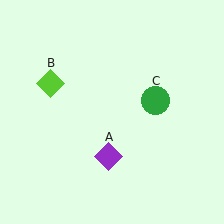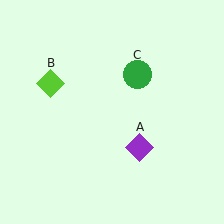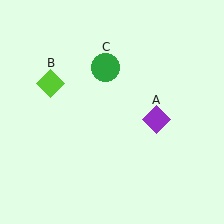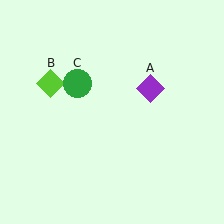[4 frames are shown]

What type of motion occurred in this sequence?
The purple diamond (object A), green circle (object C) rotated counterclockwise around the center of the scene.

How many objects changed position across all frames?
2 objects changed position: purple diamond (object A), green circle (object C).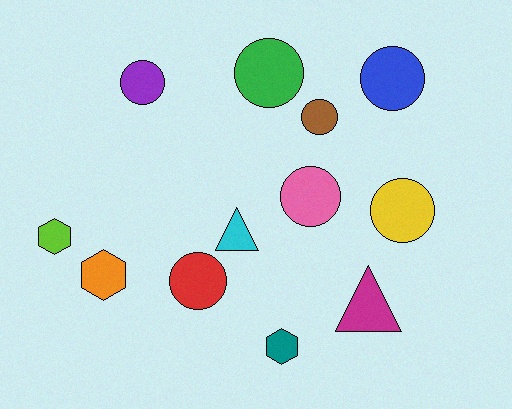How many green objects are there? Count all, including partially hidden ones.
There is 1 green object.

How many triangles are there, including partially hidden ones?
There are 2 triangles.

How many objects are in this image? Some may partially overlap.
There are 12 objects.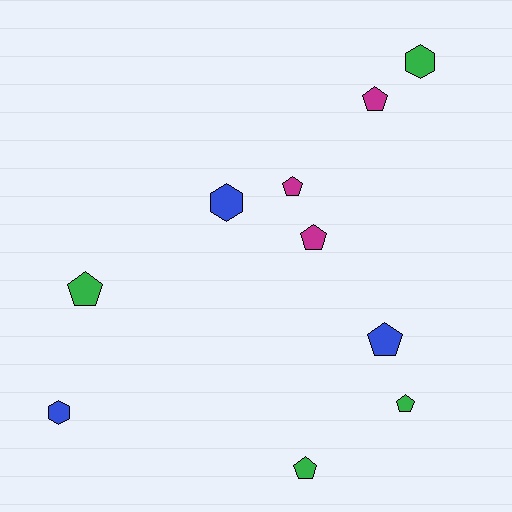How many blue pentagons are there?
There is 1 blue pentagon.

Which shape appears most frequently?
Pentagon, with 7 objects.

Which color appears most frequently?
Green, with 4 objects.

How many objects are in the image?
There are 10 objects.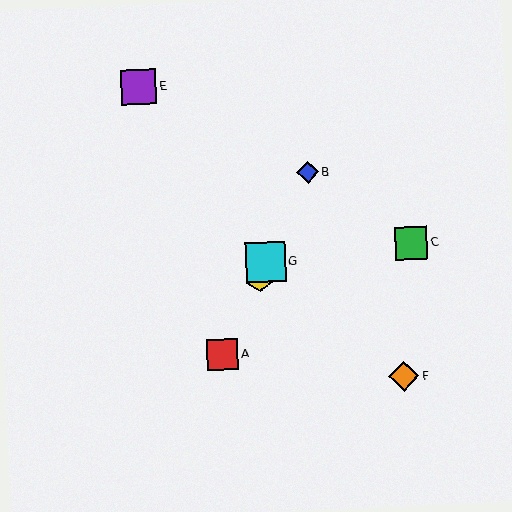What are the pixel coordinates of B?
Object B is at (308, 172).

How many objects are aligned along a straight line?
4 objects (A, B, D, G) are aligned along a straight line.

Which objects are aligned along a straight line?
Objects A, B, D, G are aligned along a straight line.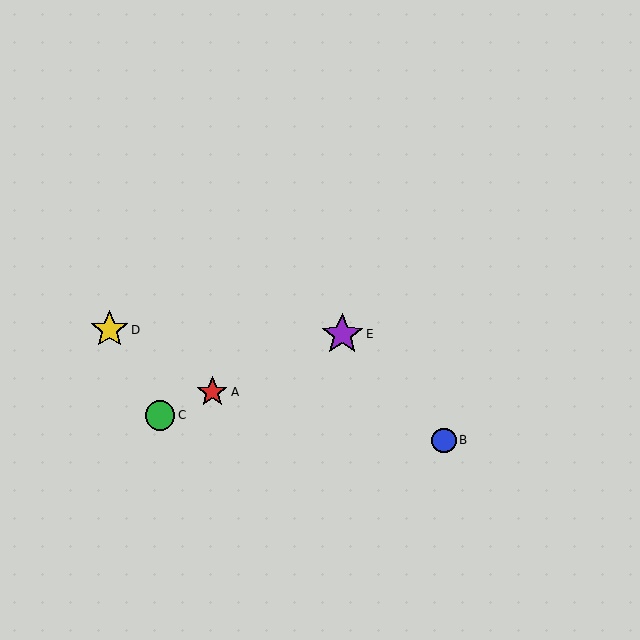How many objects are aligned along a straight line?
3 objects (A, C, E) are aligned along a straight line.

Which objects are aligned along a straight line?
Objects A, C, E are aligned along a straight line.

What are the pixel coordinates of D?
Object D is at (110, 330).